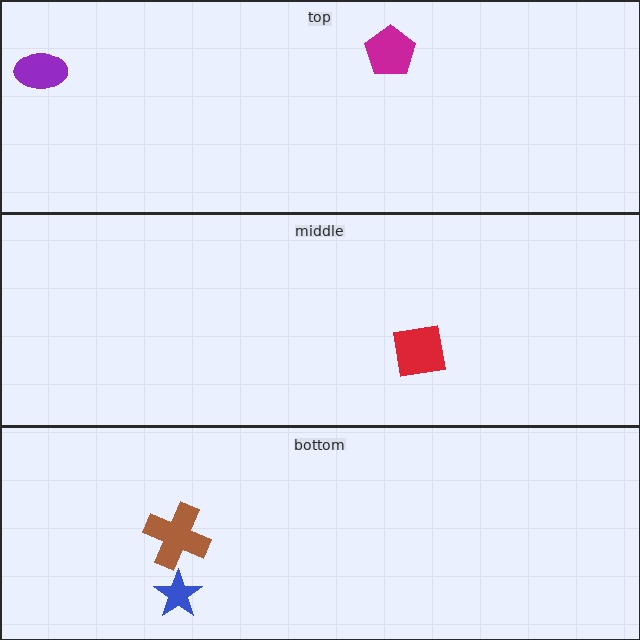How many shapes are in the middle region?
1.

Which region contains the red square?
The middle region.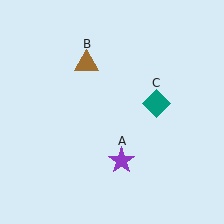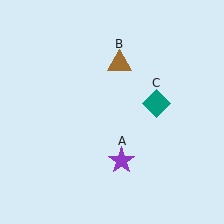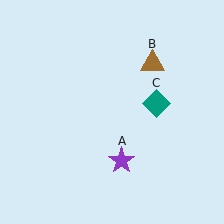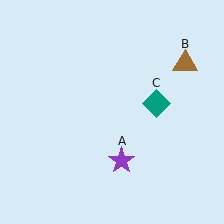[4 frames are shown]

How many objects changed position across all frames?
1 object changed position: brown triangle (object B).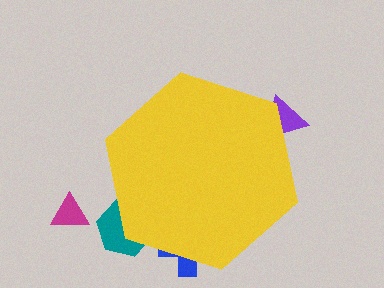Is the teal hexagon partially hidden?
Yes, the teal hexagon is partially hidden behind the yellow hexagon.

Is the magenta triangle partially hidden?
No, the magenta triangle is fully visible.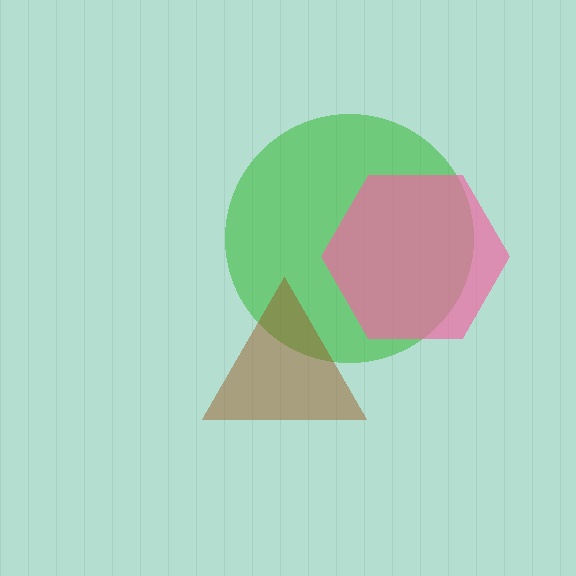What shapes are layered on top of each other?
The layered shapes are: a green circle, a brown triangle, a pink hexagon.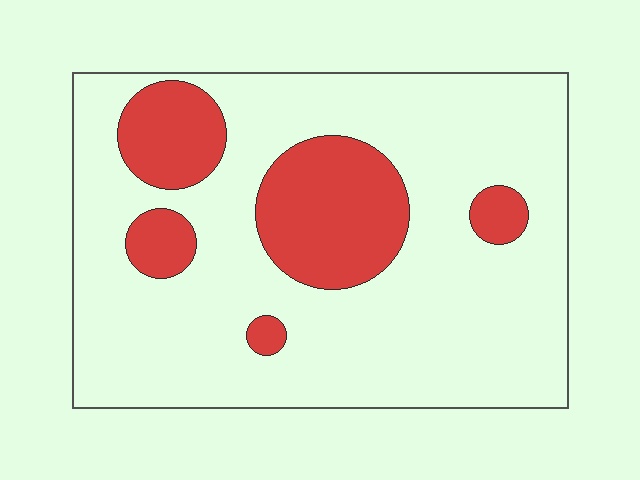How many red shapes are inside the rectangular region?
5.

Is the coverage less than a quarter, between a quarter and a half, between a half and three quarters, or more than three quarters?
Less than a quarter.